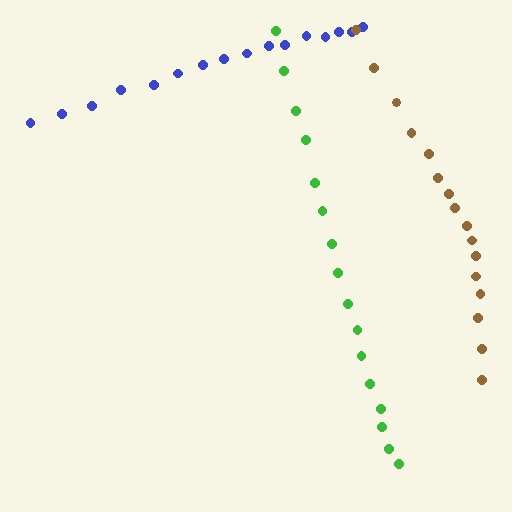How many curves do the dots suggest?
There are 3 distinct paths.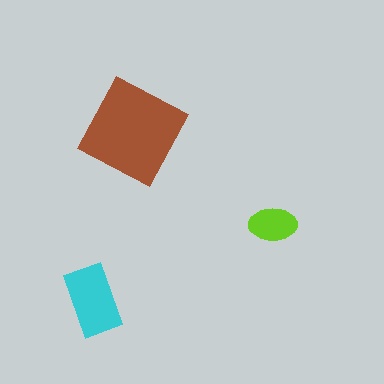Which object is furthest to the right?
The lime ellipse is rightmost.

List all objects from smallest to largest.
The lime ellipse, the cyan rectangle, the brown diamond.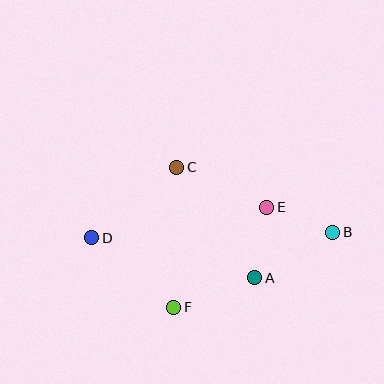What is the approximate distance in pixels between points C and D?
The distance between C and D is approximately 111 pixels.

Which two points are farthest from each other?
Points B and D are farthest from each other.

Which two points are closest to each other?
Points B and E are closest to each other.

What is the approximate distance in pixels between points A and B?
The distance between A and B is approximately 90 pixels.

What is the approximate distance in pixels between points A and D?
The distance between A and D is approximately 168 pixels.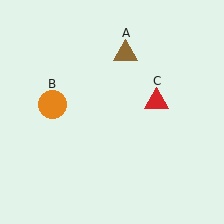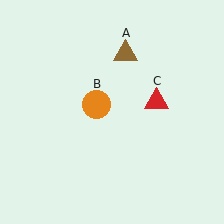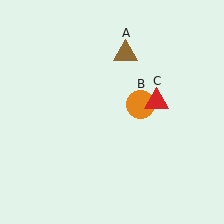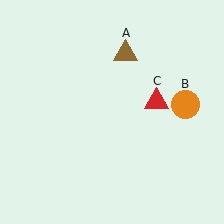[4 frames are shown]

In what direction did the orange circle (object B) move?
The orange circle (object B) moved right.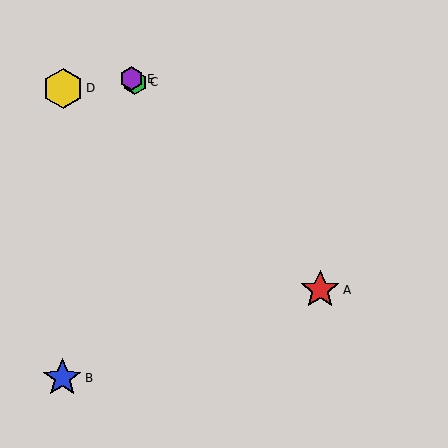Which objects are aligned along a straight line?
Objects A, C, E are aligned along a straight line.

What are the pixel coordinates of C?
Object C is at (135, 82).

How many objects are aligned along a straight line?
3 objects (A, C, E) are aligned along a straight line.